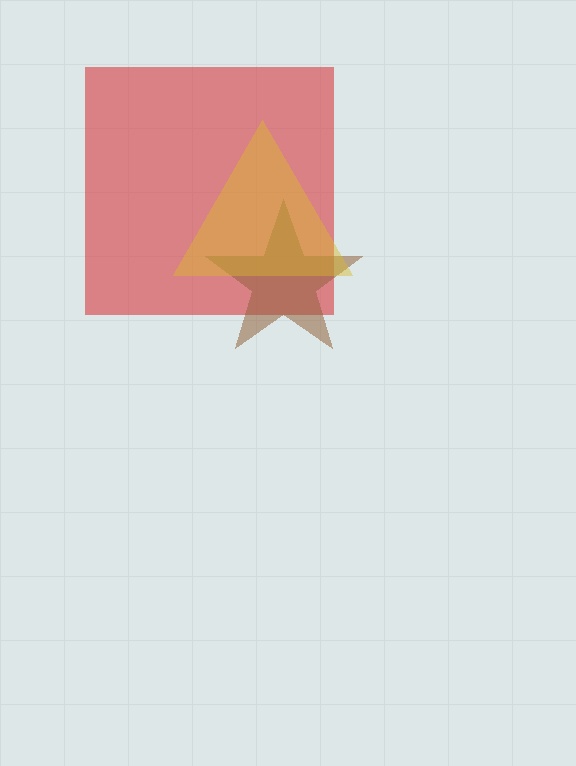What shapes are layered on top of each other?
The layered shapes are: a red square, a brown star, a yellow triangle.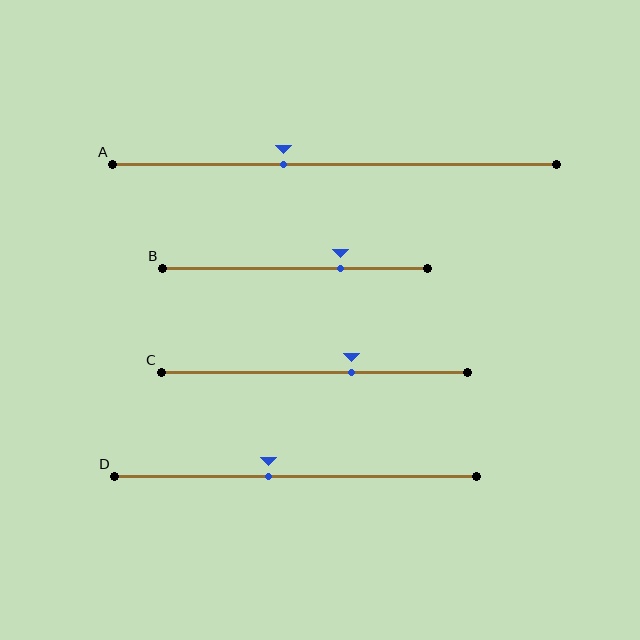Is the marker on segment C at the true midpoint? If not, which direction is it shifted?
No, the marker on segment C is shifted to the right by about 12% of the segment length.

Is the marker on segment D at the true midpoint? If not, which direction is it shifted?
No, the marker on segment D is shifted to the left by about 8% of the segment length.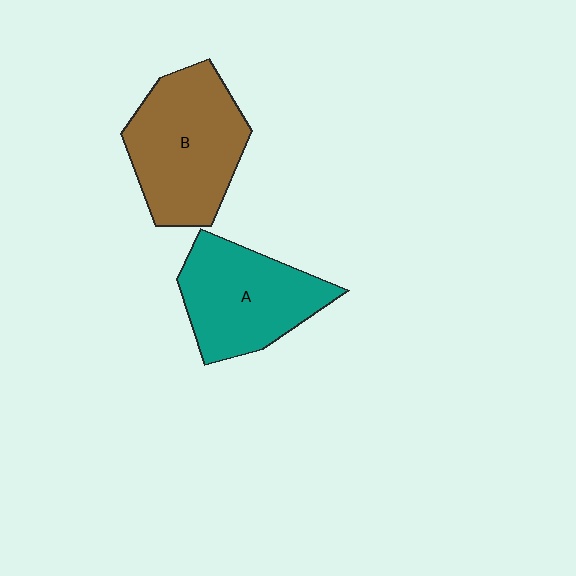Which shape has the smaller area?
Shape A (teal).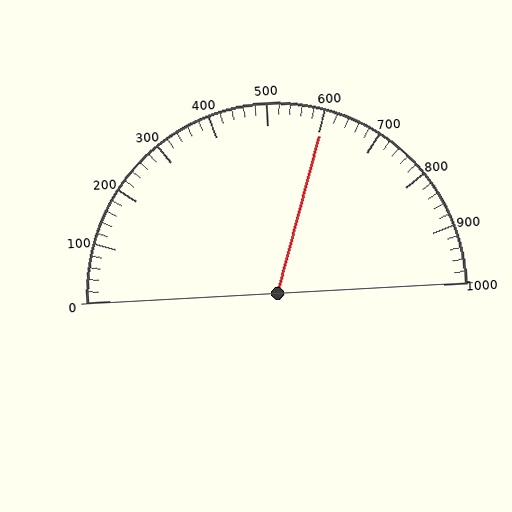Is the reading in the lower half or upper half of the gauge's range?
The reading is in the upper half of the range (0 to 1000).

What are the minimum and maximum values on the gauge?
The gauge ranges from 0 to 1000.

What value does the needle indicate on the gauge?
The needle indicates approximately 600.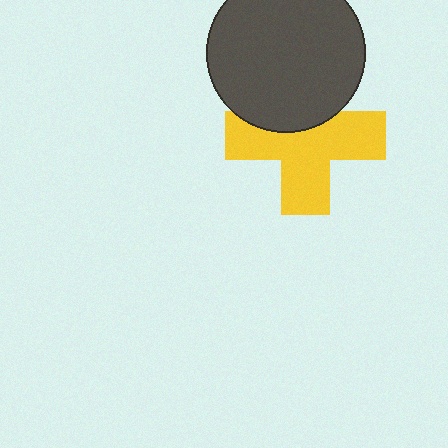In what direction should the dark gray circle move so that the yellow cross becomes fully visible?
The dark gray circle should move up. That is the shortest direction to clear the overlap and leave the yellow cross fully visible.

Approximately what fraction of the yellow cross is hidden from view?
Roughly 33% of the yellow cross is hidden behind the dark gray circle.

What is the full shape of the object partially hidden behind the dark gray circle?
The partially hidden object is a yellow cross.